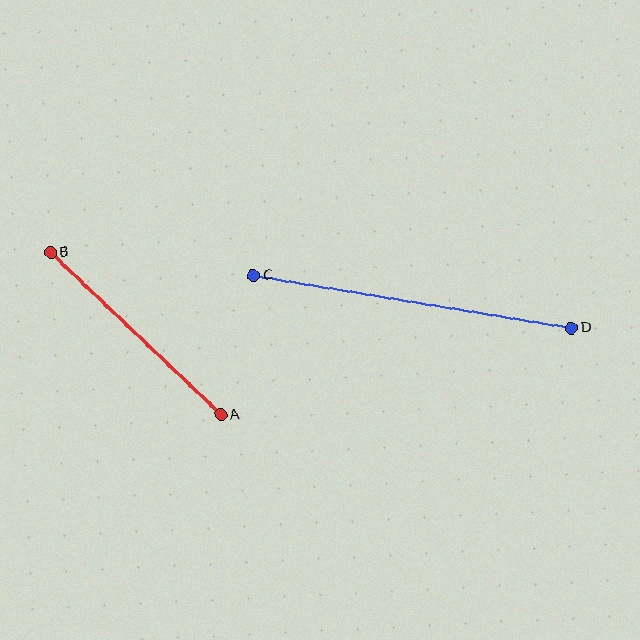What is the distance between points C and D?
The distance is approximately 322 pixels.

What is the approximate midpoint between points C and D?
The midpoint is at approximately (412, 302) pixels.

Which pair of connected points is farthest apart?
Points C and D are farthest apart.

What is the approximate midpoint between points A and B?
The midpoint is at approximately (136, 334) pixels.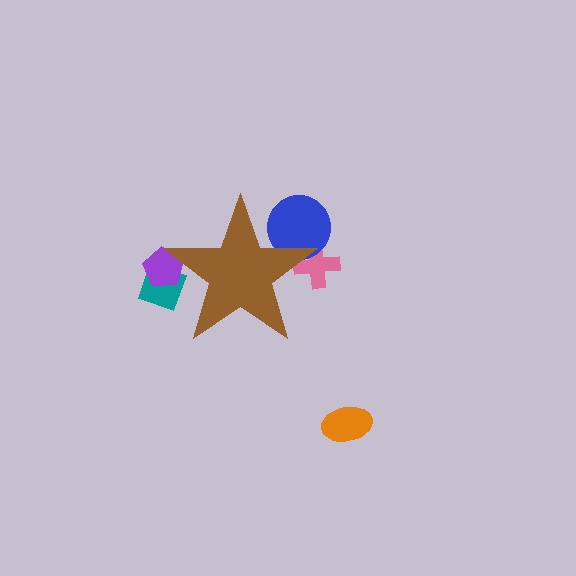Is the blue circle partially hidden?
Yes, the blue circle is partially hidden behind the brown star.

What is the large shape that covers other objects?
A brown star.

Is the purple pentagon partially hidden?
Yes, the purple pentagon is partially hidden behind the brown star.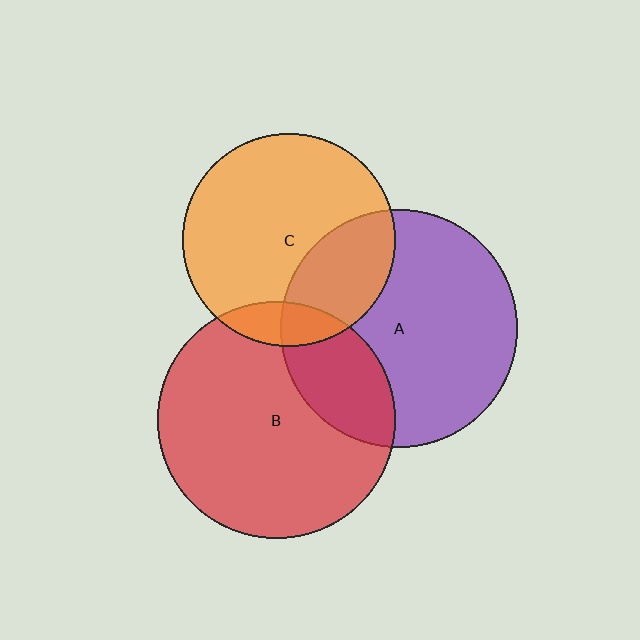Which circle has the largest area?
Circle A (purple).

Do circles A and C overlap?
Yes.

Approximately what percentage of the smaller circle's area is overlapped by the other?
Approximately 30%.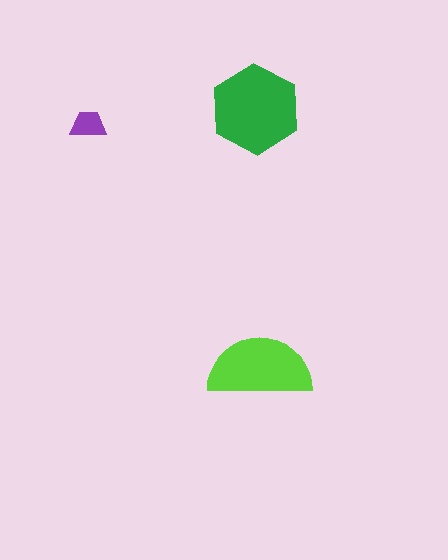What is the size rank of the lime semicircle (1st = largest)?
2nd.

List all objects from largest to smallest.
The green hexagon, the lime semicircle, the purple trapezoid.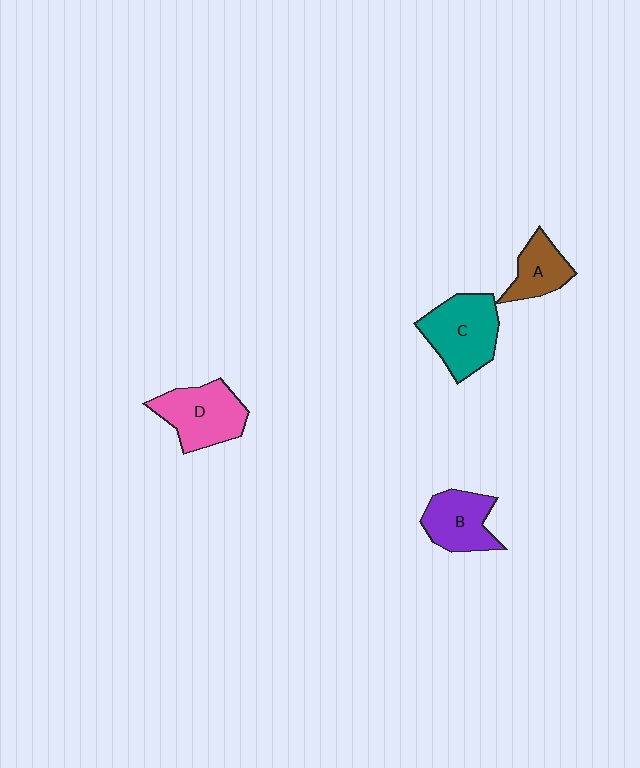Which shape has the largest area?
Shape C (teal).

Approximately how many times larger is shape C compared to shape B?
Approximately 1.3 times.